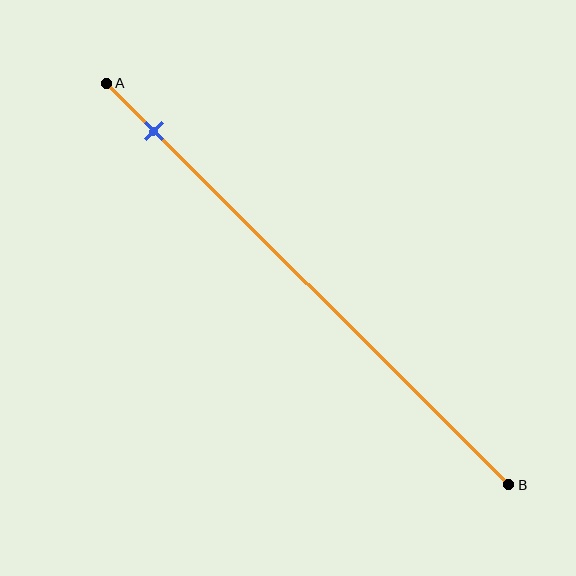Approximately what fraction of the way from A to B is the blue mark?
The blue mark is approximately 10% of the way from A to B.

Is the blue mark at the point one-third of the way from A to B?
No, the mark is at about 10% from A, not at the 33% one-third point.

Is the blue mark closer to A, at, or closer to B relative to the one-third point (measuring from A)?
The blue mark is closer to point A than the one-third point of segment AB.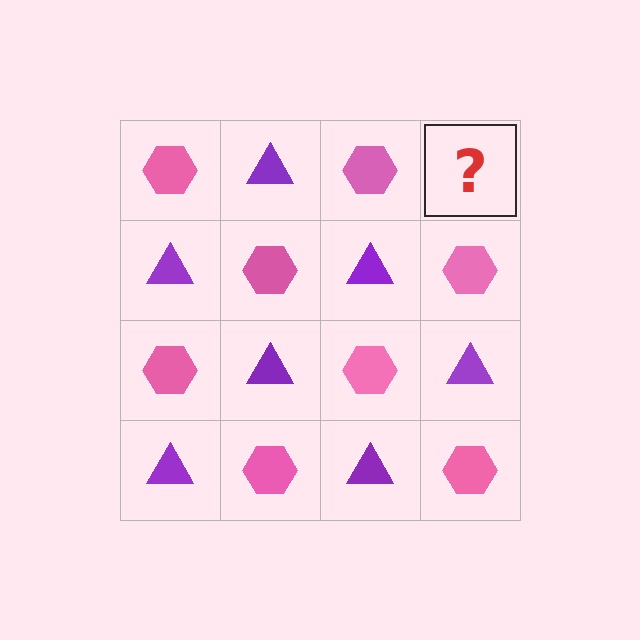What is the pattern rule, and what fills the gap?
The rule is that it alternates pink hexagon and purple triangle in a checkerboard pattern. The gap should be filled with a purple triangle.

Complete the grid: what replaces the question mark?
The question mark should be replaced with a purple triangle.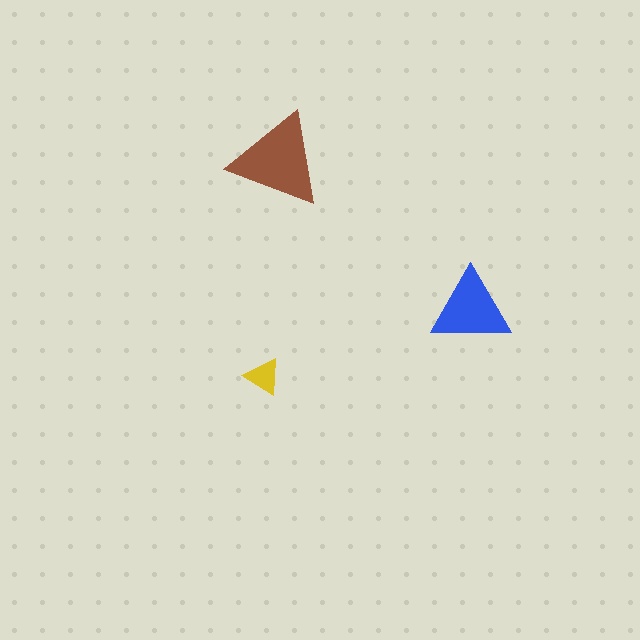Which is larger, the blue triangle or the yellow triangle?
The blue one.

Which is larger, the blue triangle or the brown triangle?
The brown one.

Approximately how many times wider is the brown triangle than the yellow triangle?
About 2.5 times wider.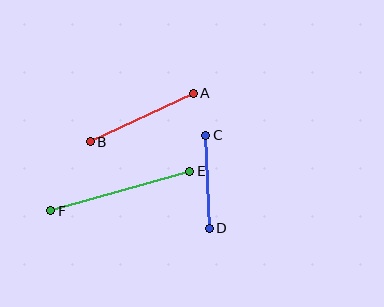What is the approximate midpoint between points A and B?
The midpoint is at approximately (142, 117) pixels.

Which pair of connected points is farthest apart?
Points E and F are farthest apart.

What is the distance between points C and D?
The distance is approximately 93 pixels.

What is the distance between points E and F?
The distance is approximately 144 pixels.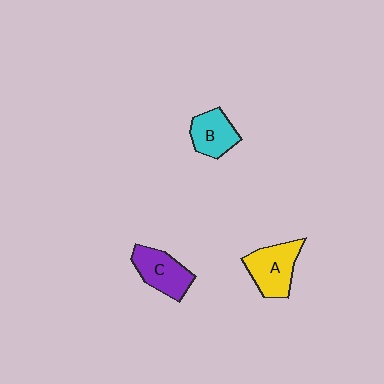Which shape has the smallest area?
Shape B (cyan).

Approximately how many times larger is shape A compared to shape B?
Approximately 1.3 times.